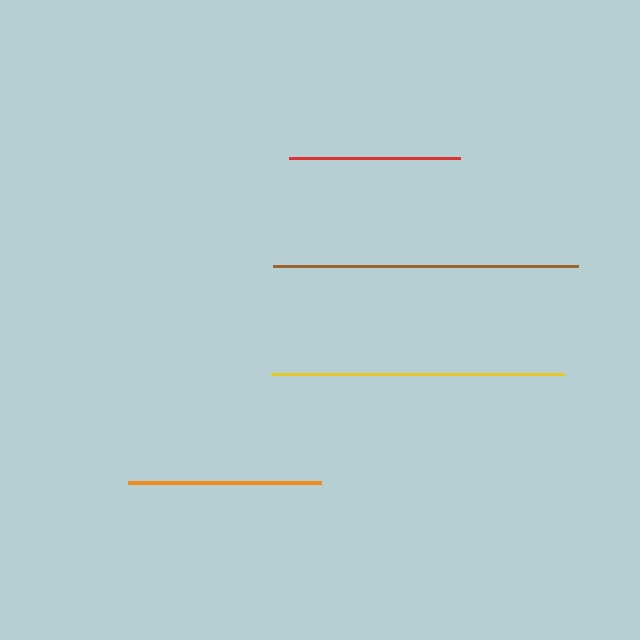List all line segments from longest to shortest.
From longest to shortest: brown, yellow, orange, red.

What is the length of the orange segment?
The orange segment is approximately 193 pixels long.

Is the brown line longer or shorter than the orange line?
The brown line is longer than the orange line.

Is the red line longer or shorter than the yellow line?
The yellow line is longer than the red line.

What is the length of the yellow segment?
The yellow segment is approximately 293 pixels long.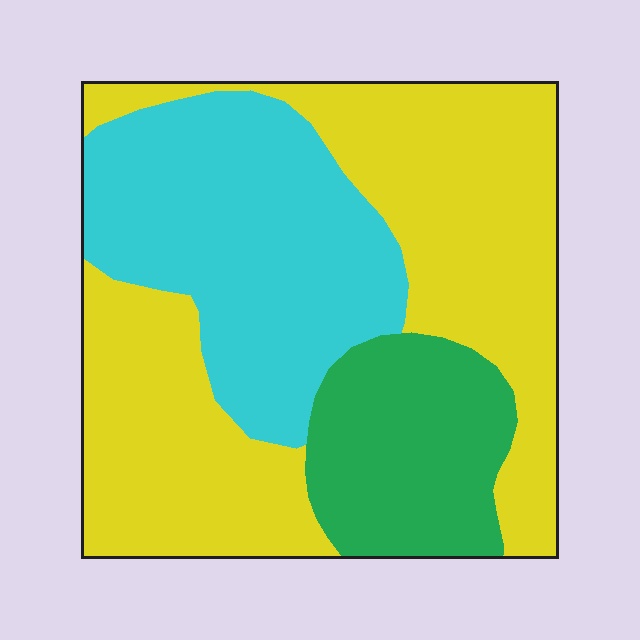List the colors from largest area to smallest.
From largest to smallest: yellow, cyan, green.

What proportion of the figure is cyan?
Cyan takes up about one third (1/3) of the figure.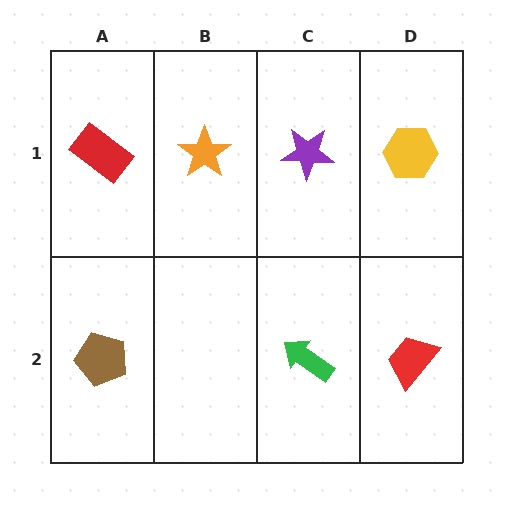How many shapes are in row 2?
3 shapes.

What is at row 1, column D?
A yellow hexagon.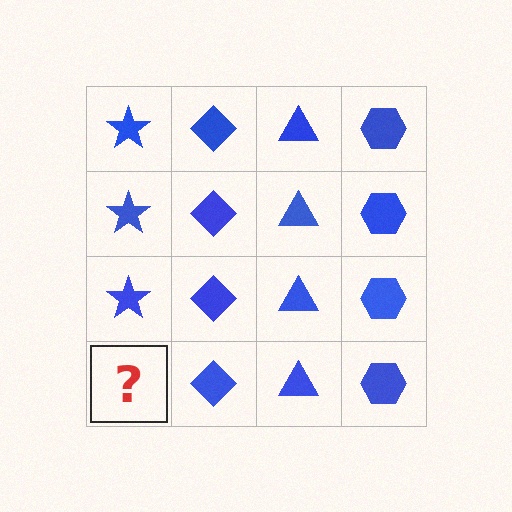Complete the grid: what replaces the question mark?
The question mark should be replaced with a blue star.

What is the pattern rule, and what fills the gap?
The rule is that each column has a consistent shape. The gap should be filled with a blue star.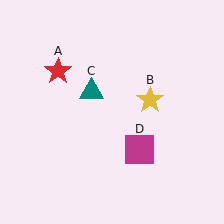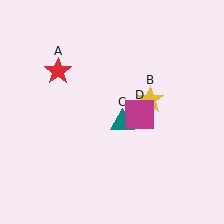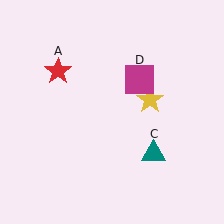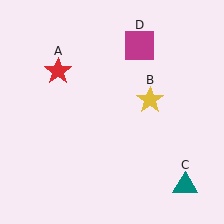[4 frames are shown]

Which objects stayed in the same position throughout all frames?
Red star (object A) and yellow star (object B) remained stationary.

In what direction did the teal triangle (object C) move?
The teal triangle (object C) moved down and to the right.